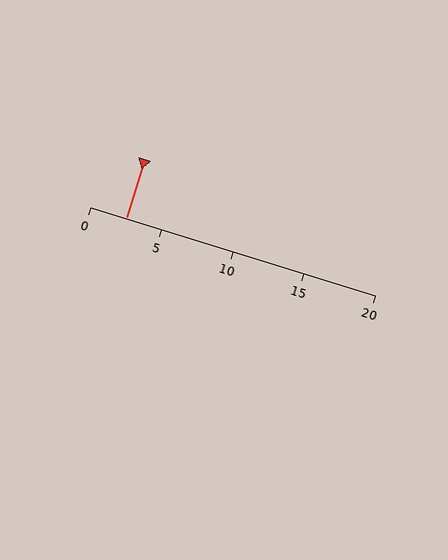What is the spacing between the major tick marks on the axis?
The major ticks are spaced 5 apart.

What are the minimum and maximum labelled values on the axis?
The axis runs from 0 to 20.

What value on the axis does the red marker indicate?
The marker indicates approximately 2.5.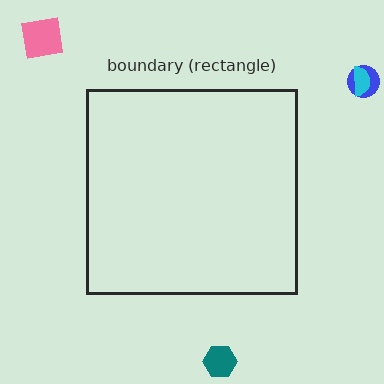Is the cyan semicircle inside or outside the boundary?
Outside.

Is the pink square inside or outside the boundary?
Outside.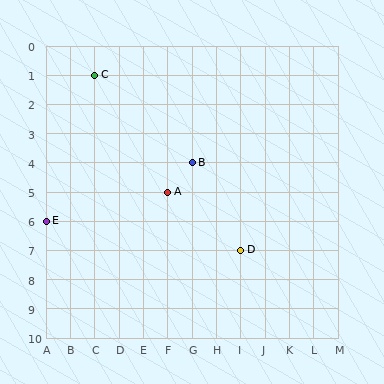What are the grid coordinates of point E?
Point E is at grid coordinates (A, 6).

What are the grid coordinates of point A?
Point A is at grid coordinates (F, 5).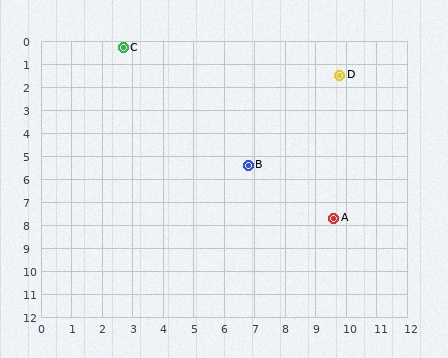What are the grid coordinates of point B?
Point B is at approximately (6.8, 5.4).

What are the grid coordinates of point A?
Point A is at approximately (9.6, 7.7).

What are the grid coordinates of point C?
Point C is at approximately (2.7, 0.3).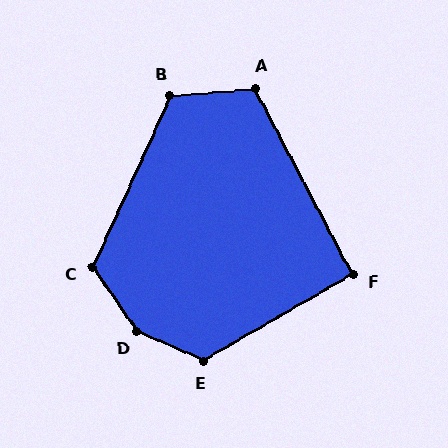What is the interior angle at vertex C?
Approximately 121 degrees (obtuse).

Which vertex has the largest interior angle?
D, at approximately 148 degrees.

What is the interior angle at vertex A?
Approximately 113 degrees (obtuse).